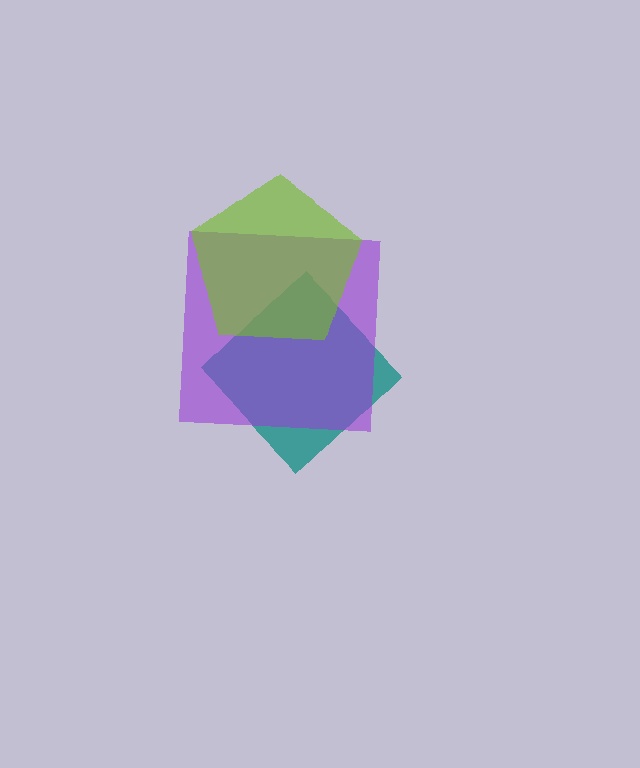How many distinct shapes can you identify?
There are 3 distinct shapes: a teal diamond, a purple square, a lime pentagon.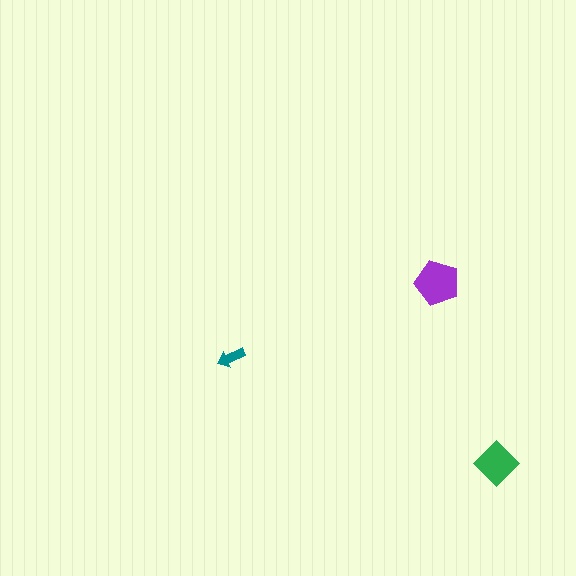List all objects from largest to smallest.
The purple pentagon, the green diamond, the teal arrow.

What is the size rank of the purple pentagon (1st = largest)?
1st.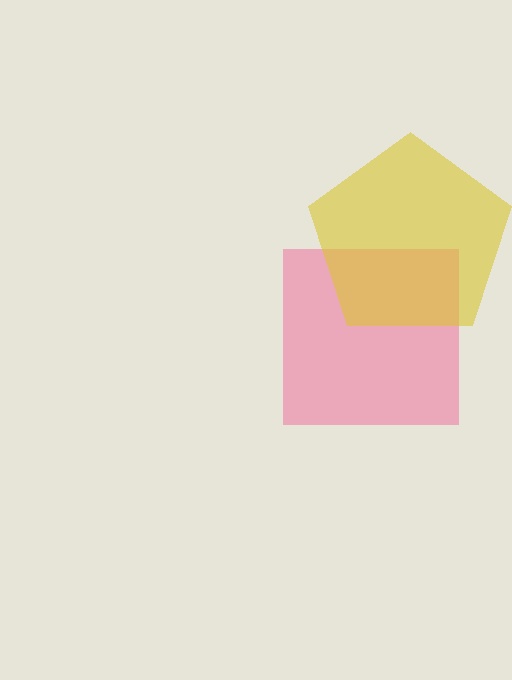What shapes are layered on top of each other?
The layered shapes are: a pink square, a yellow pentagon.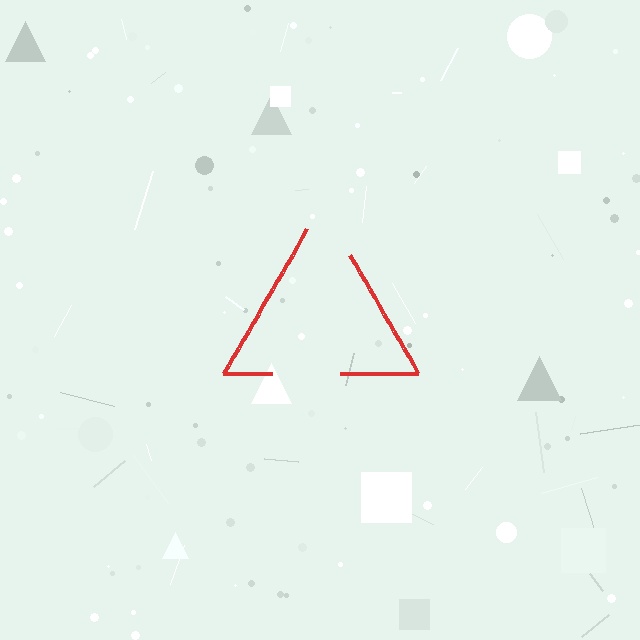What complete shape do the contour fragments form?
The contour fragments form a triangle.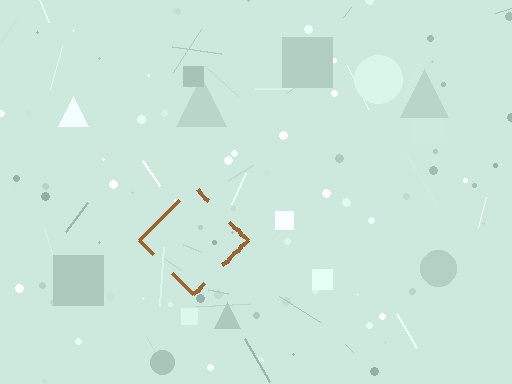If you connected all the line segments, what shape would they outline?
They would outline a diamond.